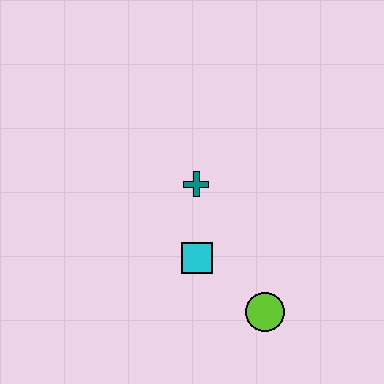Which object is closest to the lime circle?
The cyan square is closest to the lime circle.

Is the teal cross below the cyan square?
No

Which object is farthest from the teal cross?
The lime circle is farthest from the teal cross.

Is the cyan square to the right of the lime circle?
No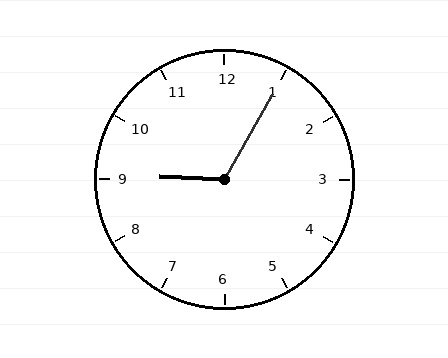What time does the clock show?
9:05.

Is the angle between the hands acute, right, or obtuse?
It is obtuse.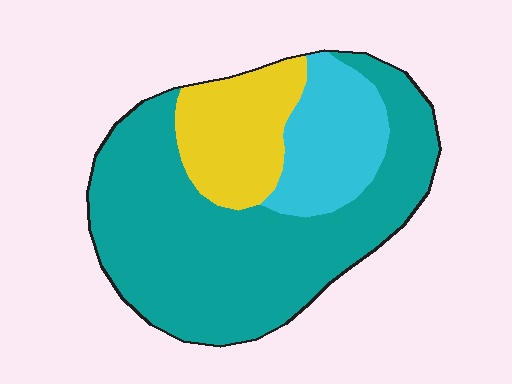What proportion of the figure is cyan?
Cyan takes up about one sixth (1/6) of the figure.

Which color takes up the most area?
Teal, at roughly 65%.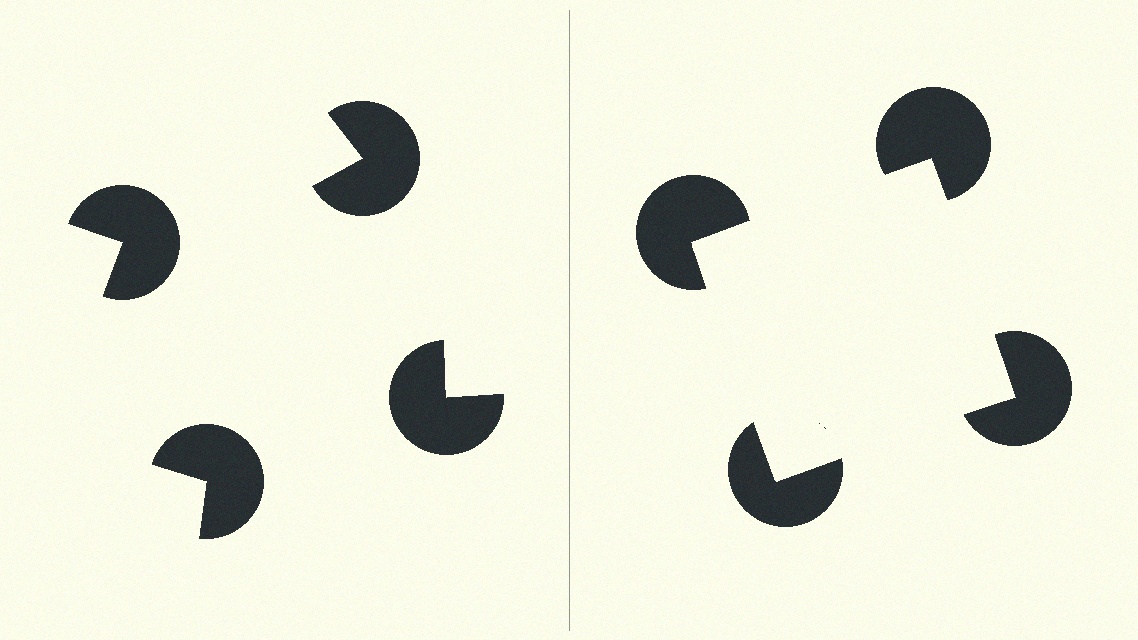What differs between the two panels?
The pac-man discs are positioned identically on both sides; only the wedge orientations differ. On the right they align to a square; on the left they are misaligned.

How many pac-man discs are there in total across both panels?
8 — 4 on each side.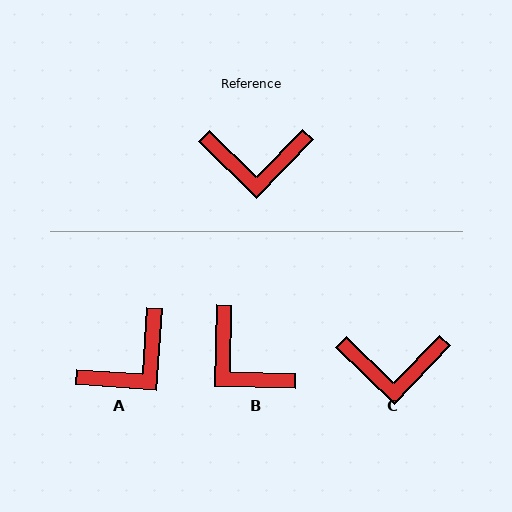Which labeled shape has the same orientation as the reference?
C.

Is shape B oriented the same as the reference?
No, it is off by about 48 degrees.